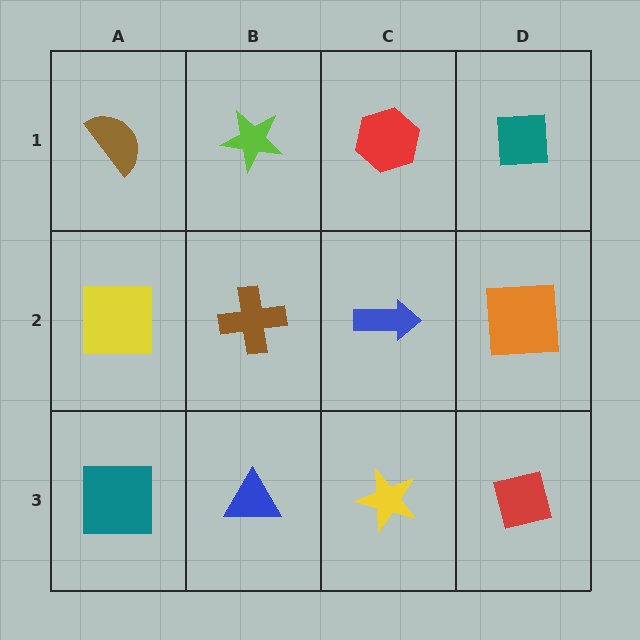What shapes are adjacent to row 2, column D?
A teal square (row 1, column D), a red square (row 3, column D), a blue arrow (row 2, column C).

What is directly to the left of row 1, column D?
A red hexagon.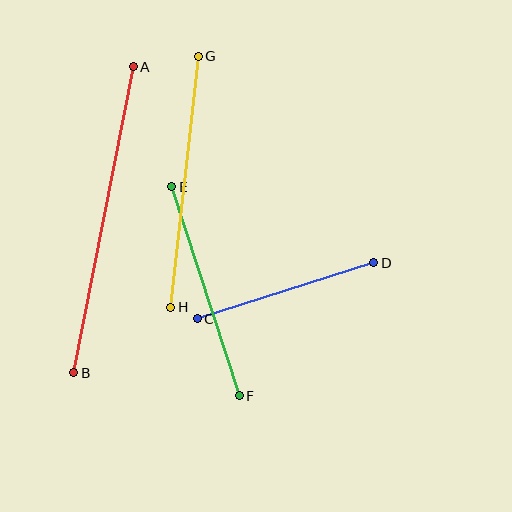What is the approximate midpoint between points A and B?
The midpoint is at approximately (103, 220) pixels.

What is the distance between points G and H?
The distance is approximately 253 pixels.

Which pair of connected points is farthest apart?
Points A and B are farthest apart.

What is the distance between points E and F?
The distance is approximately 220 pixels.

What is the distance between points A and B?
The distance is approximately 312 pixels.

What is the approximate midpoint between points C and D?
The midpoint is at approximately (285, 291) pixels.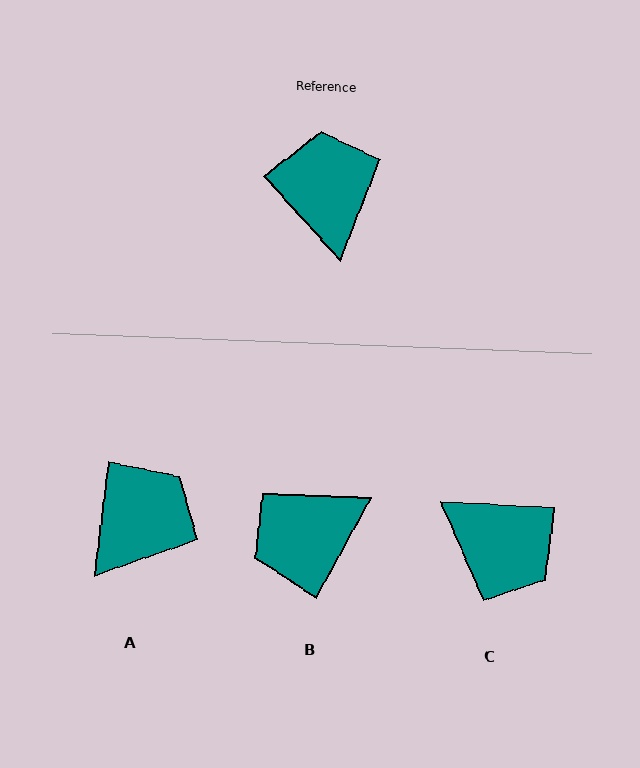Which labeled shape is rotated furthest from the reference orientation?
C, about 135 degrees away.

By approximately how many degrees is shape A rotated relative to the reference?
Approximately 49 degrees clockwise.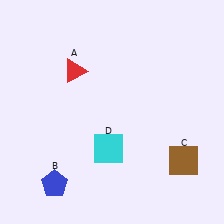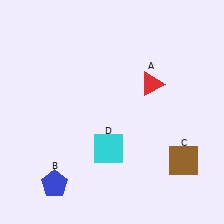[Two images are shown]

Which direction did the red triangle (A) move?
The red triangle (A) moved right.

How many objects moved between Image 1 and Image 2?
1 object moved between the two images.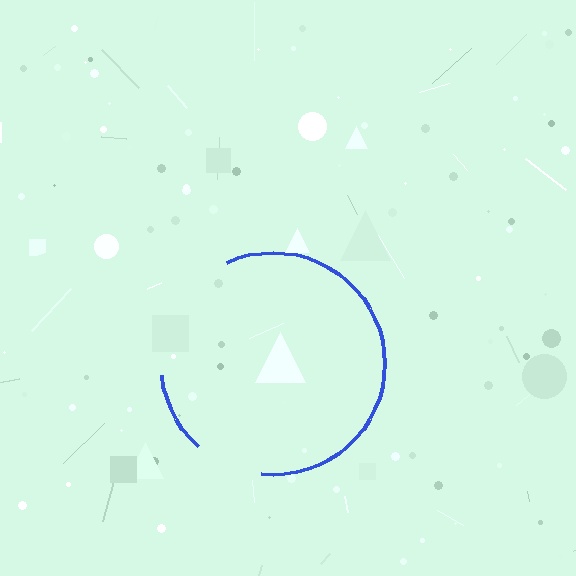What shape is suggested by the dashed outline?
The dashed outline suggests a circle.